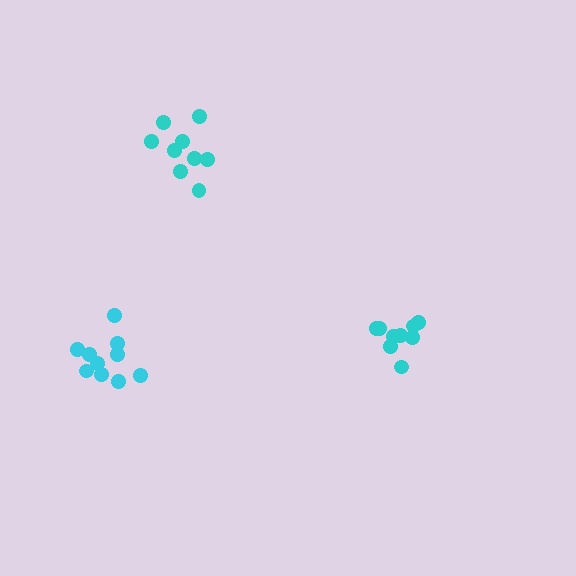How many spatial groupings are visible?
There are 3 spatial groupings.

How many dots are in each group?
Group 1: 10 dots, Group 2: 9 dots, Group 3: 9 dots (28 total).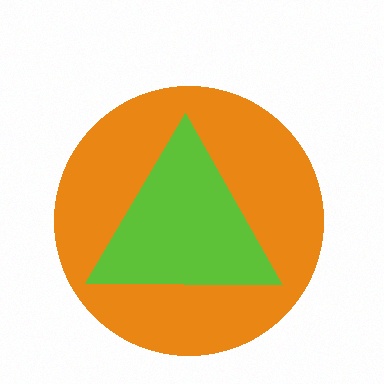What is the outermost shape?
The orange circle.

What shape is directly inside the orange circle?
The lime triangle.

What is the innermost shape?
The lime triangle.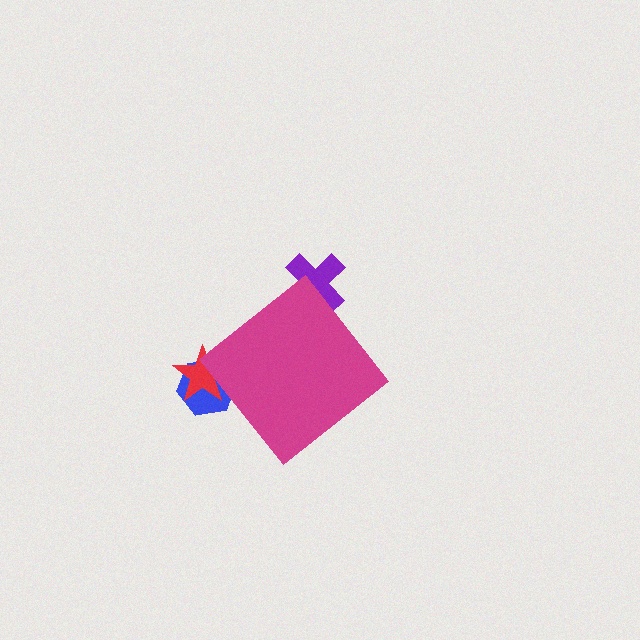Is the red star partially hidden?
Yes, the red star is partially hidden behind the magenta diamond.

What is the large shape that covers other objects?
A magenta diamond.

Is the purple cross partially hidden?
Yes, the purple cross is partially hidden behind the magenta diamond.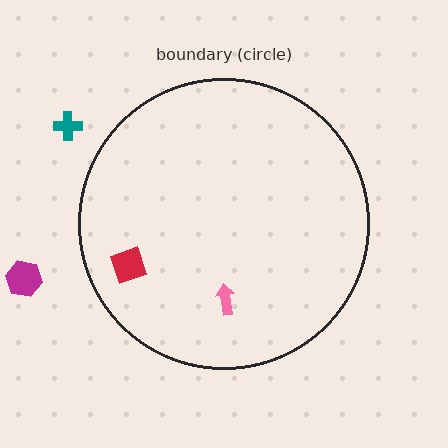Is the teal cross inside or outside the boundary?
Outside.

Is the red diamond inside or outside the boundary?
Inside.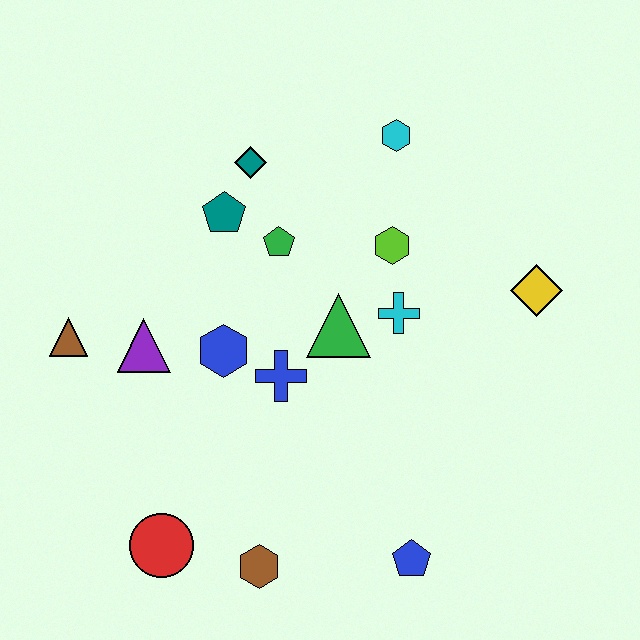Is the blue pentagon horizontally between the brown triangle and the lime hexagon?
No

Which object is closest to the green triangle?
The cyan cross is closest to the green triangle.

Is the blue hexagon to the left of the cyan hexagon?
Yes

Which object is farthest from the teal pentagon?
The blue pentagon is farthest from the teal pentagon.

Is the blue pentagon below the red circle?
Yes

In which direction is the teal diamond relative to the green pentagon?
The teal diamond is above the green pentagon.